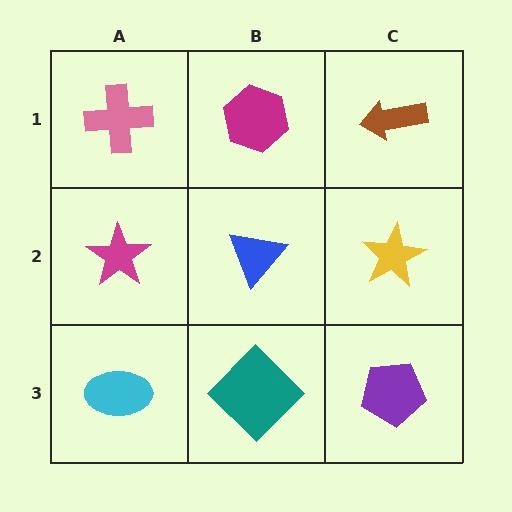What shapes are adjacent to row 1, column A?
A magenta star (row 2, column A), a magenta hexagon (row 1, column B).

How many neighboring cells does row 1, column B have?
3.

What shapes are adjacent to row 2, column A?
A pink cross (row 1, column A), a cyan ellipse (row 3, column A), a blue triangle (row 2, column B).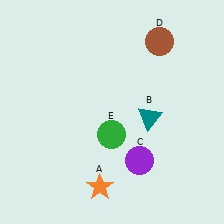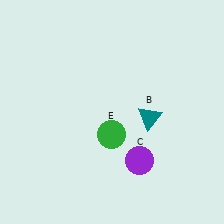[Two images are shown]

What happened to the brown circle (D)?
The brown circle (D) was removed in Image 2. It was in the top-right area of Image 1.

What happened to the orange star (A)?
The orange star (A) was removed in Image 2. It was in the bottom-left area of Image 1.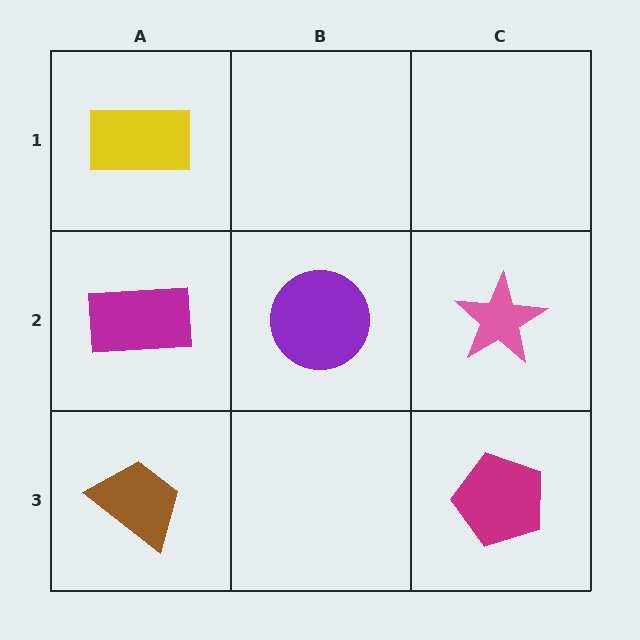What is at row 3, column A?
A brown trapezoid.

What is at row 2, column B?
A purple circle.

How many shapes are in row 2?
3 shapes.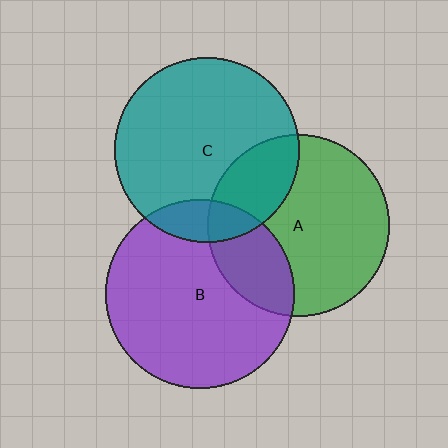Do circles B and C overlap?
Yes.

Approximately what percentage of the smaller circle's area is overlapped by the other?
Approximately 15%.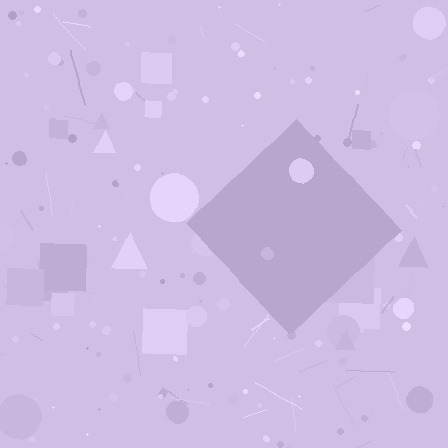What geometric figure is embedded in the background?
A diamond is embedded in the background.